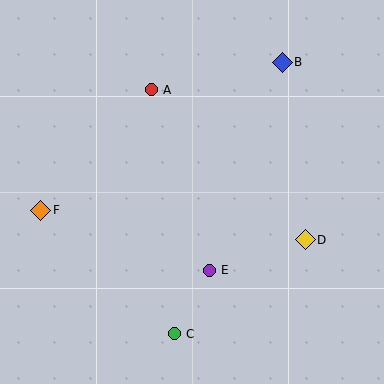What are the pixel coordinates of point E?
Point E is at (209, 270).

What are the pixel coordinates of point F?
Point F is at (41, 210).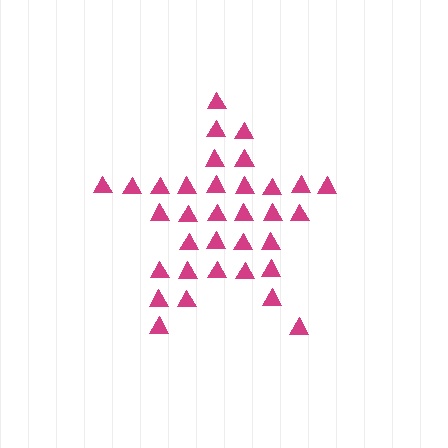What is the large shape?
The large shape is a star.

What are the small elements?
The small elements are triangles.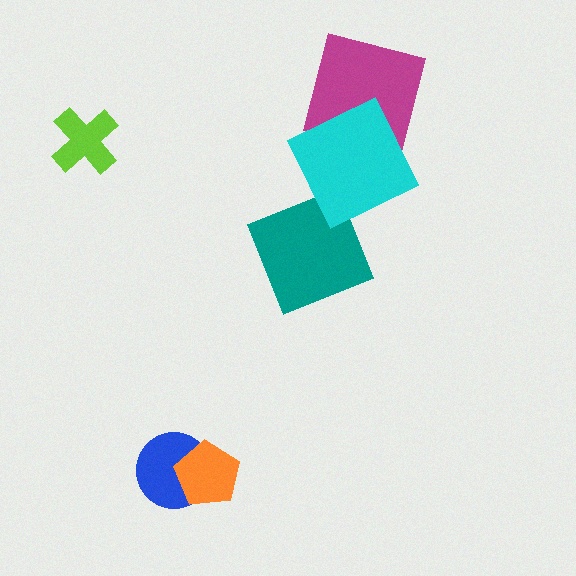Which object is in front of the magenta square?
The cyan square is in front of the magenta square.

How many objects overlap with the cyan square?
1 object overlaps with the cyan square.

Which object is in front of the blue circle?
The orange pentagon is in front of the blue circle.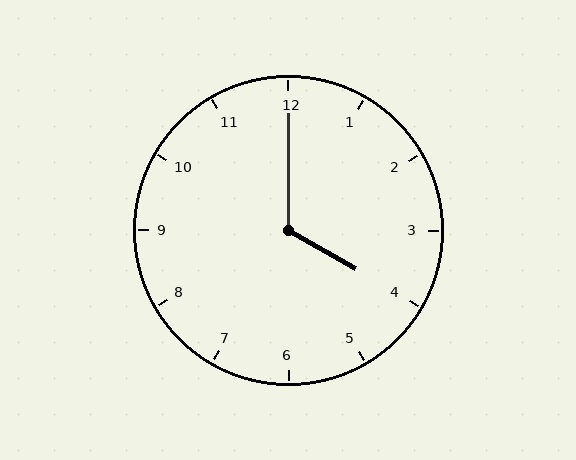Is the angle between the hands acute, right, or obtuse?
It is obtuse.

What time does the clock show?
4:00.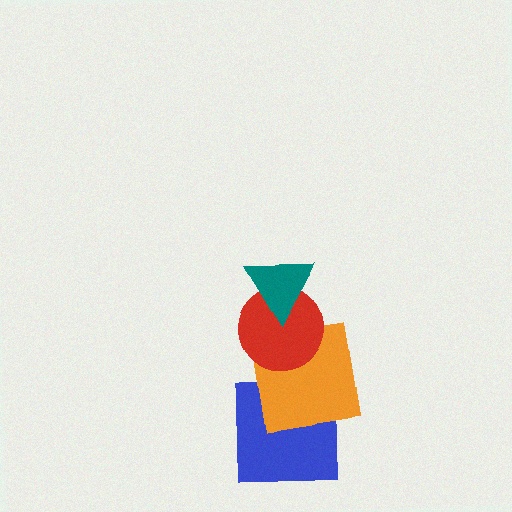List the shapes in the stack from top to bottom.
From top to bottom: the teal triangle, the red circle, the orange square, the blue square.